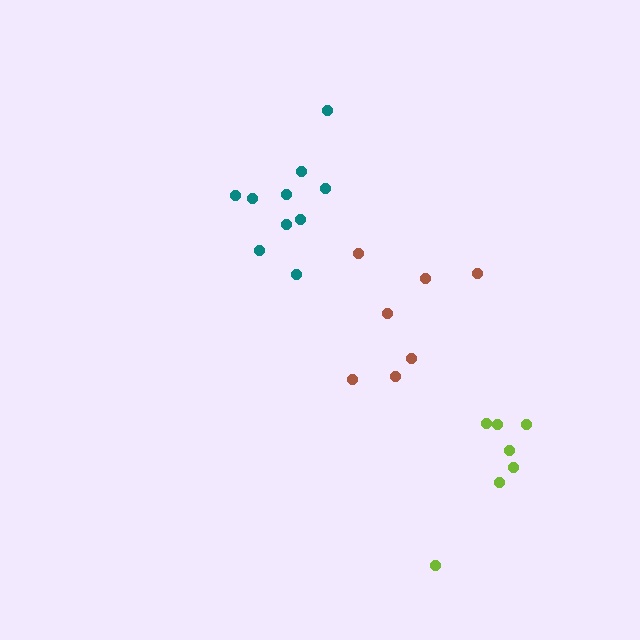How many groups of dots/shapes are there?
There are 3 groups.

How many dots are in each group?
Group 1: 7 dots, Group 2: 7 dots, Group 3: 10 dots (24 total).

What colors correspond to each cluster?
The clusters are colored: brown, lime, teal.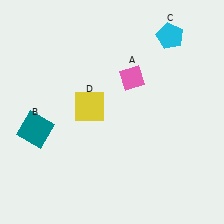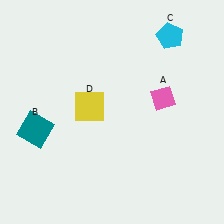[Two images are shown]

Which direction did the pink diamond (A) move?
The pink diamond (A) moved right.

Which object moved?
The pink diamond (A) moved right.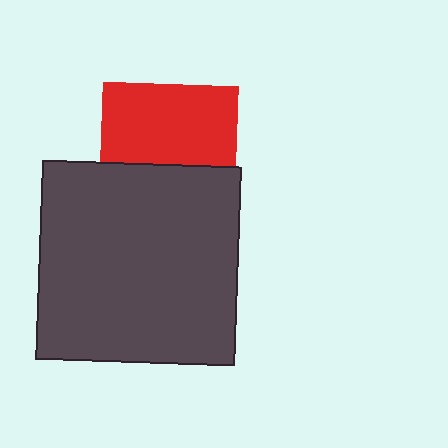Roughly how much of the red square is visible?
About half of it is visible (roughly 58%).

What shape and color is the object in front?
The object in front is a dark gray square.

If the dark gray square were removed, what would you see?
You would see the complete red square.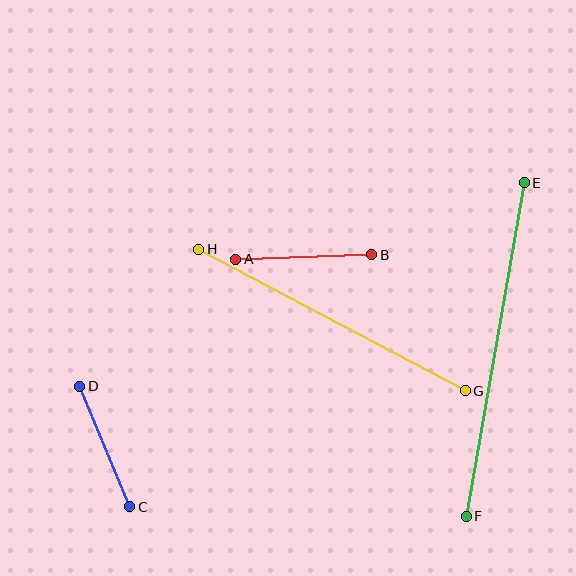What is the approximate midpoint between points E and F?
The midpoint is at approximately (495, 350) pixels.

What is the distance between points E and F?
The distance is approximately 339 pixels.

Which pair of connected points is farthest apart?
Points E and F are farthest apart.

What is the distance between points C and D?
The distance is approximately 131 pixels.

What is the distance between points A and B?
The distance is approximately 136 pixels.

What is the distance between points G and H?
The distance is approximately 302 pixels.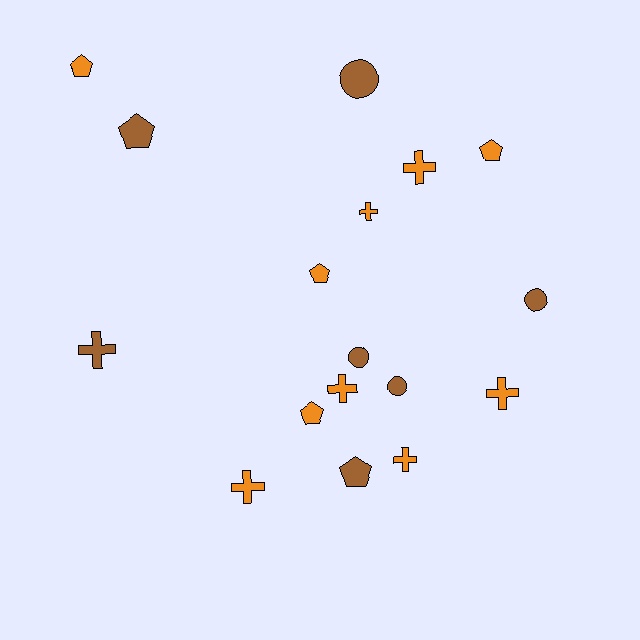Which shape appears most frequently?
Cross, with 7 objects.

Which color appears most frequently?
Orange, with 10 objects.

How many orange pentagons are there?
There are 4 orange pentagons.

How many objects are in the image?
There are 17 objects.